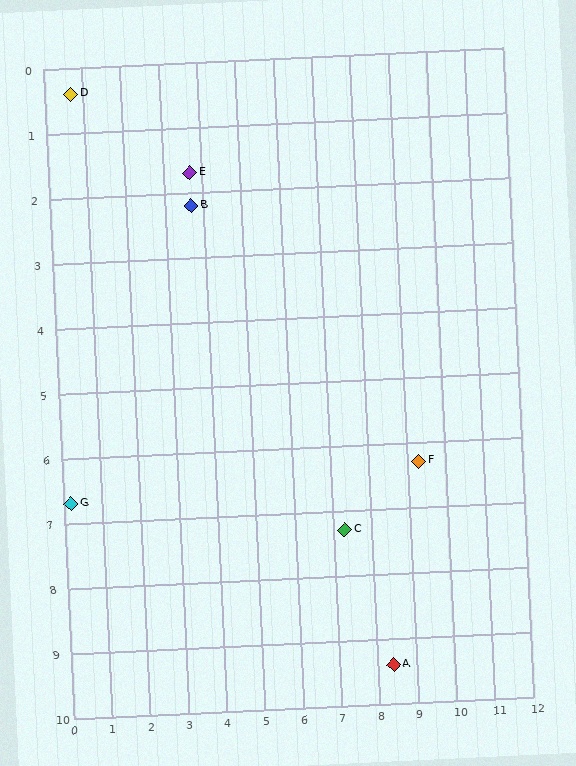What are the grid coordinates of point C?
Point C is at approximately (7.3, 7.3).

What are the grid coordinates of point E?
Point E is at approximately (3.7, 1.7).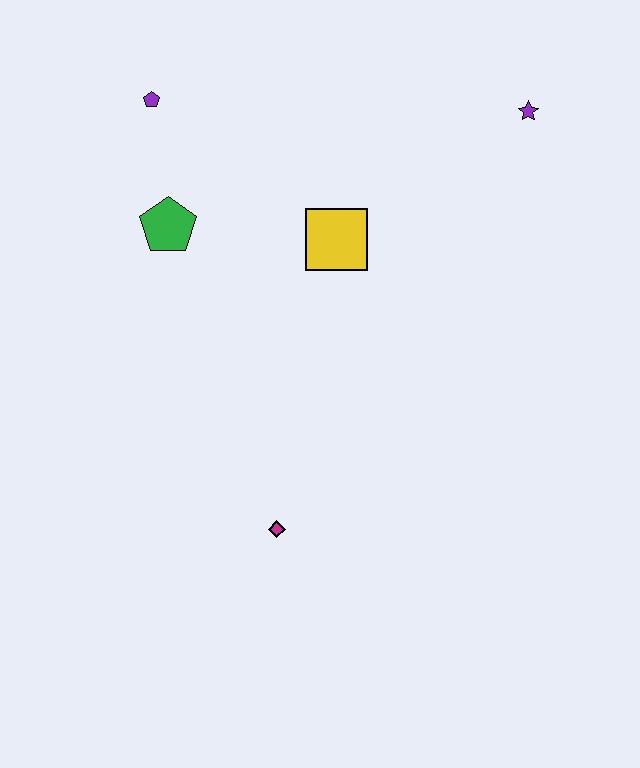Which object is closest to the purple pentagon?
The green pentagon is closest to the purple pentagon.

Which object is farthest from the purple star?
The magenta diamond is farthest from the purple star.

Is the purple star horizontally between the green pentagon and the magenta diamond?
No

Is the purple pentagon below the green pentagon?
No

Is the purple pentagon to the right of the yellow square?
No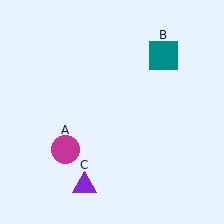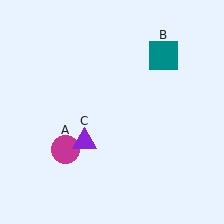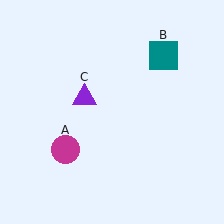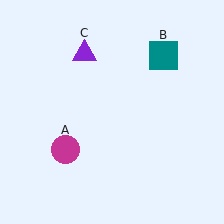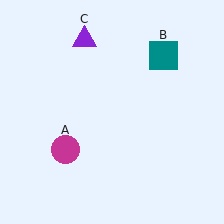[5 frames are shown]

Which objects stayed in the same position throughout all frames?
Magenta circle (object A) and teal square (object B) remained stationary.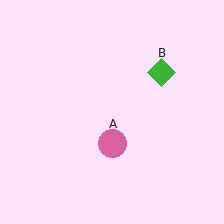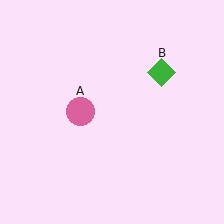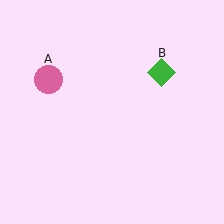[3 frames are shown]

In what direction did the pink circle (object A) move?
The pink circle (object A) moved up and to the left.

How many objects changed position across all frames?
1 object changed position: pink circle (object A).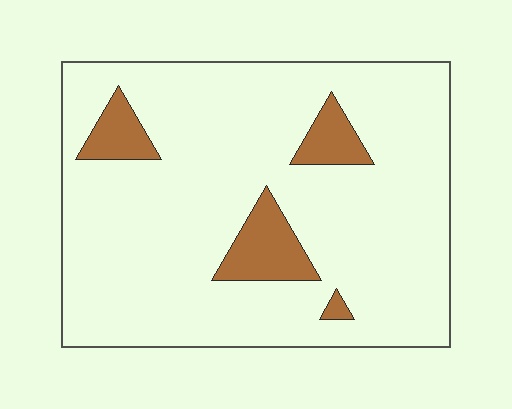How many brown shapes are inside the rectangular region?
4.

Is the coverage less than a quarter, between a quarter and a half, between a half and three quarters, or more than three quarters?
Less than a quarter.